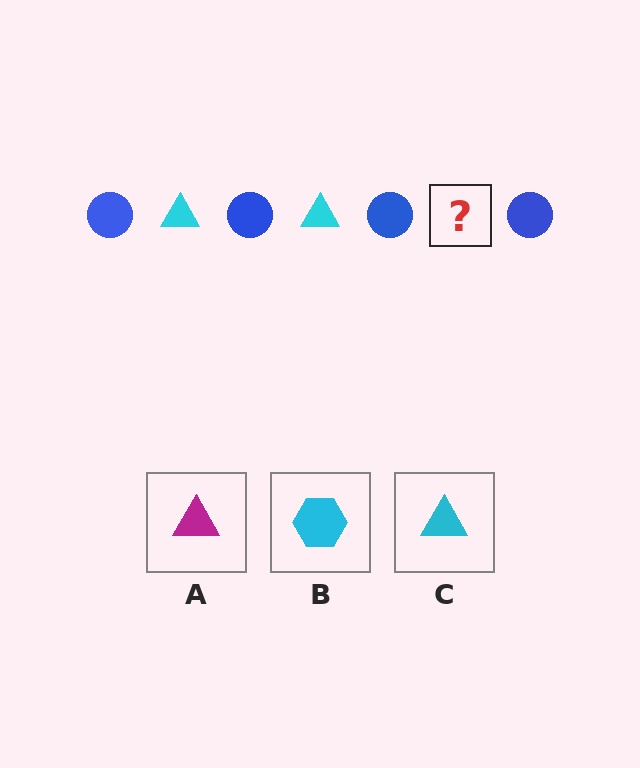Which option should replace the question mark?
Option C.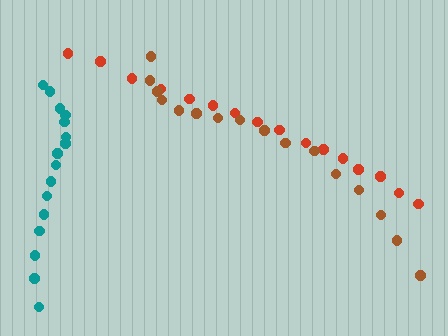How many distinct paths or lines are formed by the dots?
There are 3 distinct paths.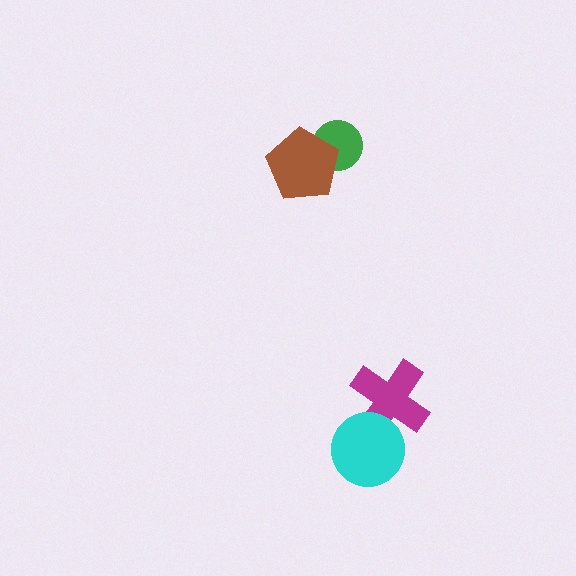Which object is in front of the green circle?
The brown pentagon is in front of the green circle.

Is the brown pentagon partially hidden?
No, no other shape covers it.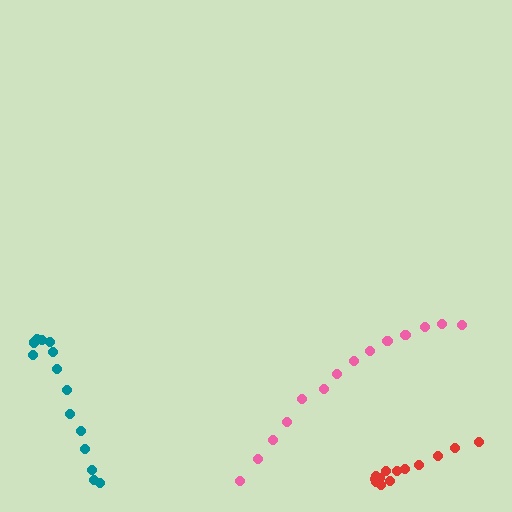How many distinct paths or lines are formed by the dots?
There are 3 distinct paths.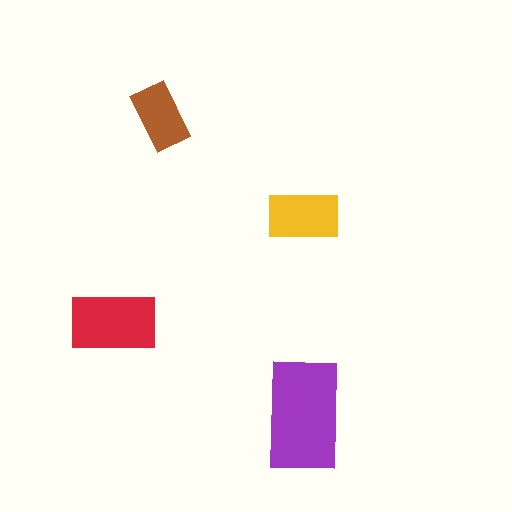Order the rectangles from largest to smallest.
the purple one, the red one, the yellow one, the brown one.